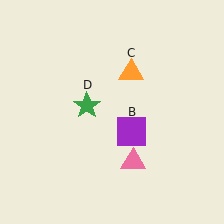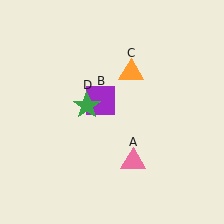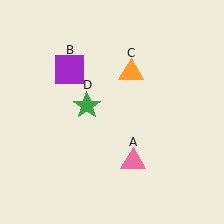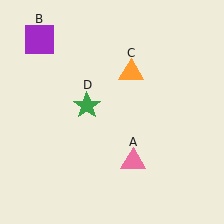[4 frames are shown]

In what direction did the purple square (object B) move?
The purple square (object B) moved up and to the left.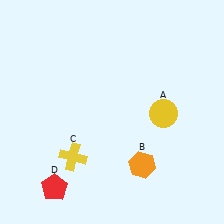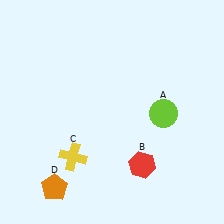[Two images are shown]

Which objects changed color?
A changed from yellow to lime. B changed from orange to red. D changed from red to orange.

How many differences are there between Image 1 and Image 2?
There are 3 differences between the two images.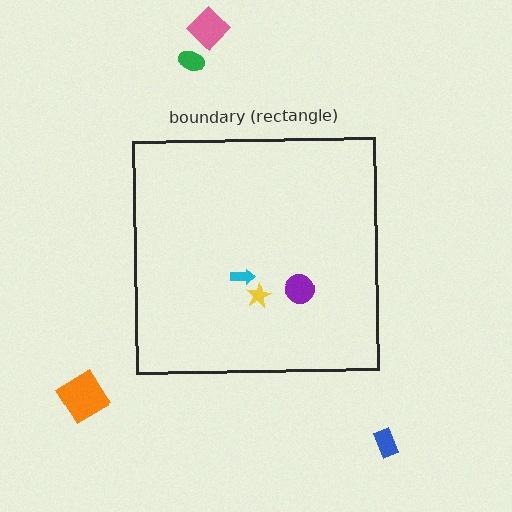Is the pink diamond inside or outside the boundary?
Outside.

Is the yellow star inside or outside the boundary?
Inside.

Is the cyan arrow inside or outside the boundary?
Inside.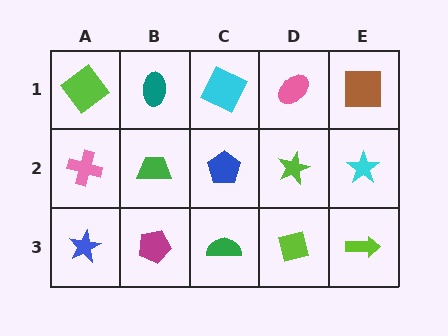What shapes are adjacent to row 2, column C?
A cyan square (row 1, column C), a green semicircle (row 3, column C), a green trapezoid (row 2, column B), a lime star (row 2, column D).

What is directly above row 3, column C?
A blue pentagon.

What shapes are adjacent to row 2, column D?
A pink ellipse (row 1, column D), a lime square (row 3, column D), a blue pentagon (row 2, column C), a cyan star (row 2, column E).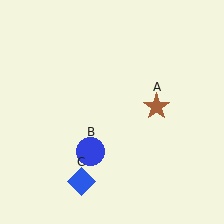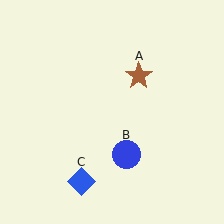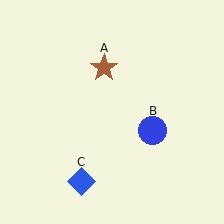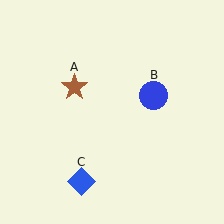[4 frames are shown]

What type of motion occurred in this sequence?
The brown star (object A), blue circle (object B) rotated counterclockwise around the center of the scene.